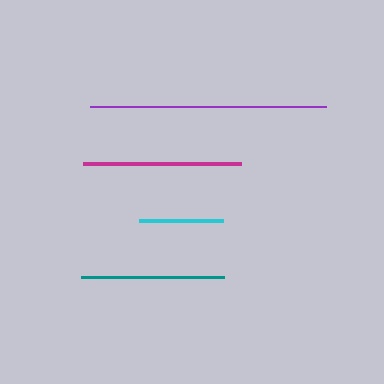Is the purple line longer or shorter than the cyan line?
The purple line is longer than the cyan line.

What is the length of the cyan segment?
The cyan segment is approximately 83 pixels long.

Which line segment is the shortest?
The cyan line is the shortest at approximately 83 pixels.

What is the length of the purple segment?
The purple segment is approximately 235 pixels long.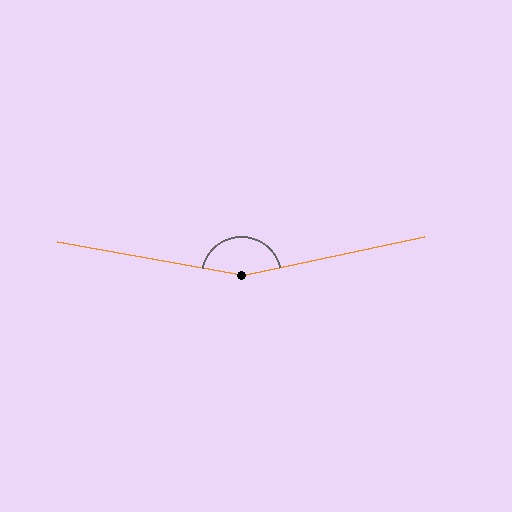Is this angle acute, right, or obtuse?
It is obtuse.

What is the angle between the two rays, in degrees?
Approximately 158 degrees.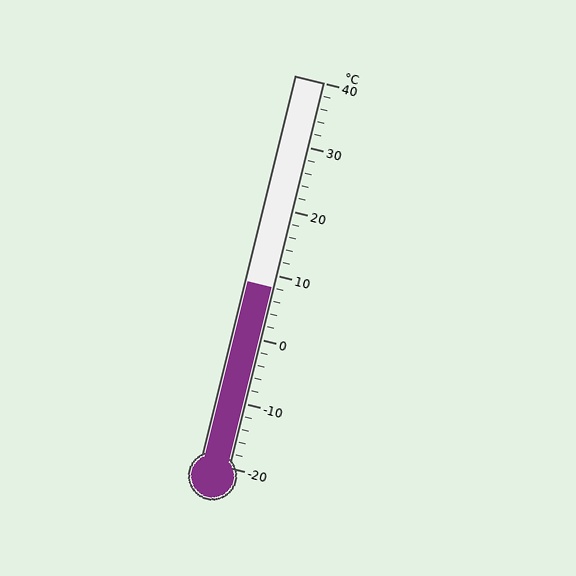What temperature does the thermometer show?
The thermometer shows approximately 8°C.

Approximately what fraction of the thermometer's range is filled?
The thermometer is filled to approximately 45% of its range.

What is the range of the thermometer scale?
The thermometer scale ranges from -20°C to 40°C.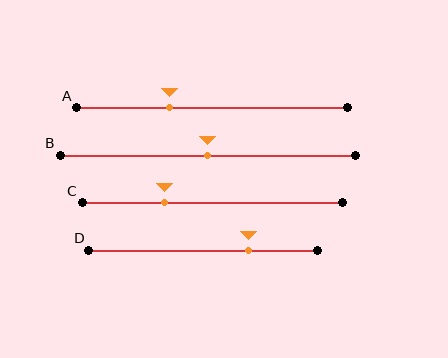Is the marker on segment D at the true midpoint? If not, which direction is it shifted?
No, the marker on segment D is shifted to the right by about 20% of the segment length.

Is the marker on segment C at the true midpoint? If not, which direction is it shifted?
No, the marker on segment C is shifted to the left by about 19% of the segment length.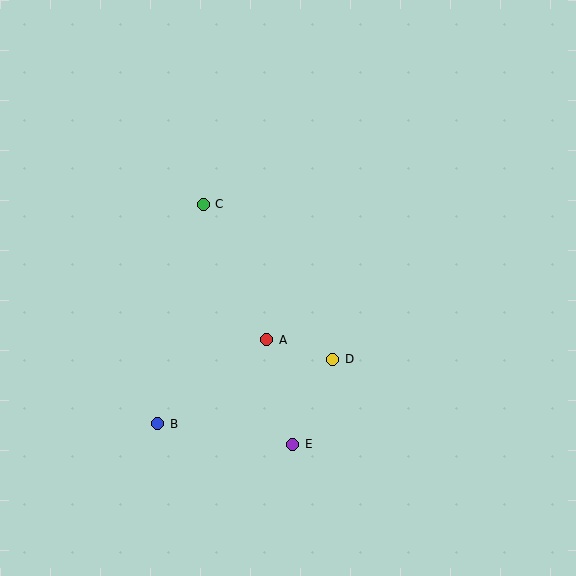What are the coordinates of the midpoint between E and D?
The midpoint between E and D is at (313, 402).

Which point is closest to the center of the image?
Point A at (267, 340) is closest to the center.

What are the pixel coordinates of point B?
Point B is at (158, 424).